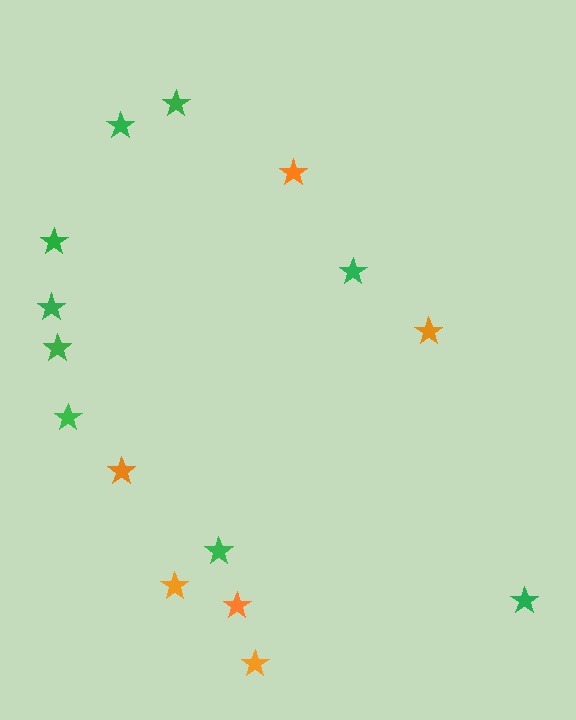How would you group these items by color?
There are 2 groups: one group of orange stars (6) and one group of green stars (9).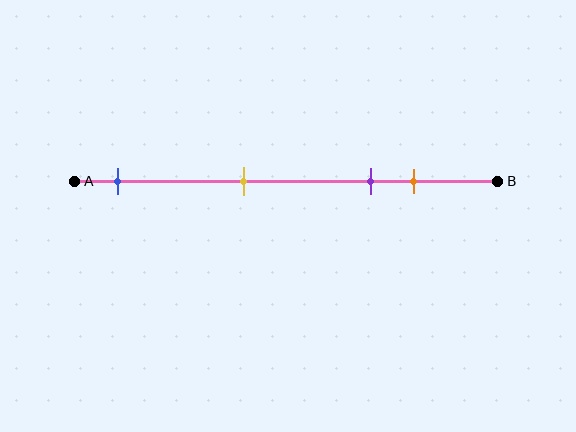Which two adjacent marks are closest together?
The purple and orange marks are the closest adjacent pair.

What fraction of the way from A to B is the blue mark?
The blue mark is approximately 10% (0.1) of the way from A to B.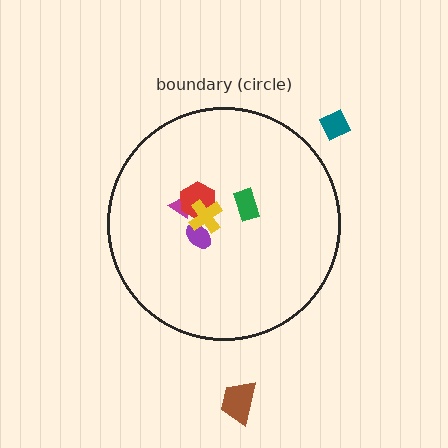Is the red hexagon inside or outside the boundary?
Inside.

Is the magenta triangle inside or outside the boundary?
Inside.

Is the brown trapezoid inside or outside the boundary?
Outside.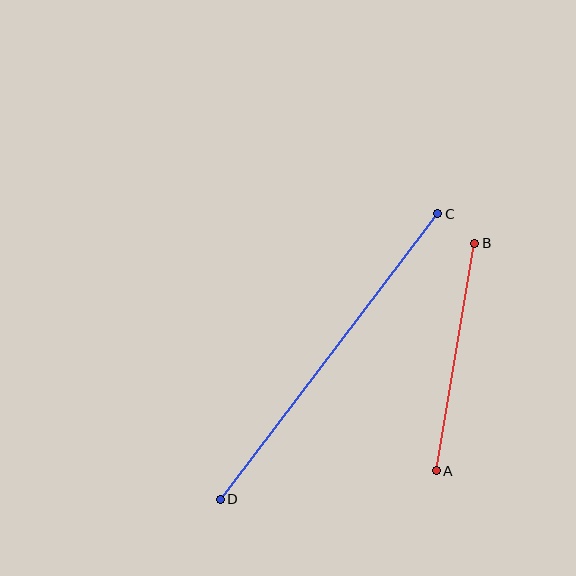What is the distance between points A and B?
The distance is approximately 231 pixels.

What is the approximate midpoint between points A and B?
The midpoint is at approximately (456, 357) pixels.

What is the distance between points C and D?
The distance is approximately 359 pixels.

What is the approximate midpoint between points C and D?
The midpoint is at approximately (329, 356) pixels.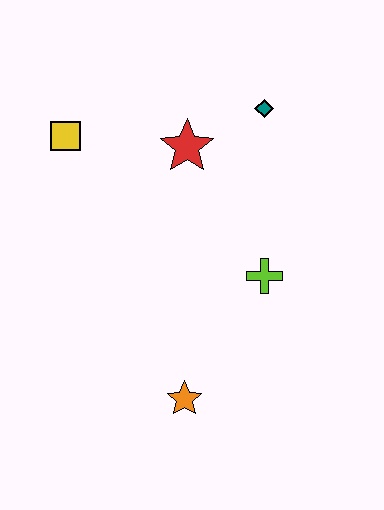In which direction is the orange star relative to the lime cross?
The orange star is below the lime cross.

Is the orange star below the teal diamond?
Yes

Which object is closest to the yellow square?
The red star is closest to the yellow square.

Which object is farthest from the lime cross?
The yellow square is farthest from the lime cross.